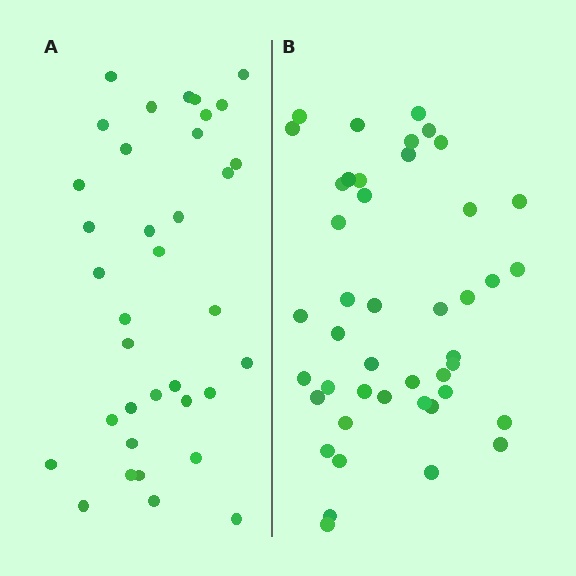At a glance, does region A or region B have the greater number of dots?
Region B (the right region) has more dots.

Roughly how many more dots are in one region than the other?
Region B has roughly 8 or so more dots than region A.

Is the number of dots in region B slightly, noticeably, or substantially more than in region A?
Region B has only slightly more — the two regions are fairly close. The ratio is roughly 1.2 to 1.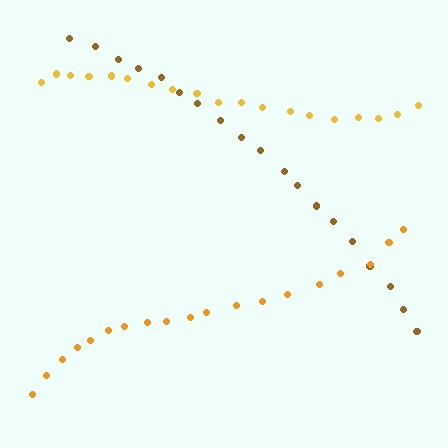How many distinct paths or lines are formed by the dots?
There are 3 distinct paths.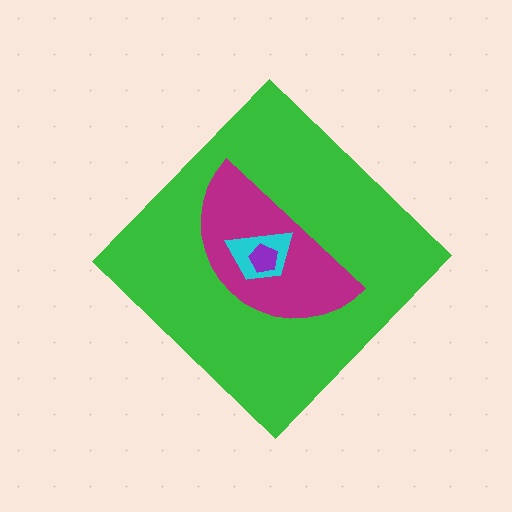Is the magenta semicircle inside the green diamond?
Yes.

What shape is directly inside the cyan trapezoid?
The purple pentagon.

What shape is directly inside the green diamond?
The magenta semicircle.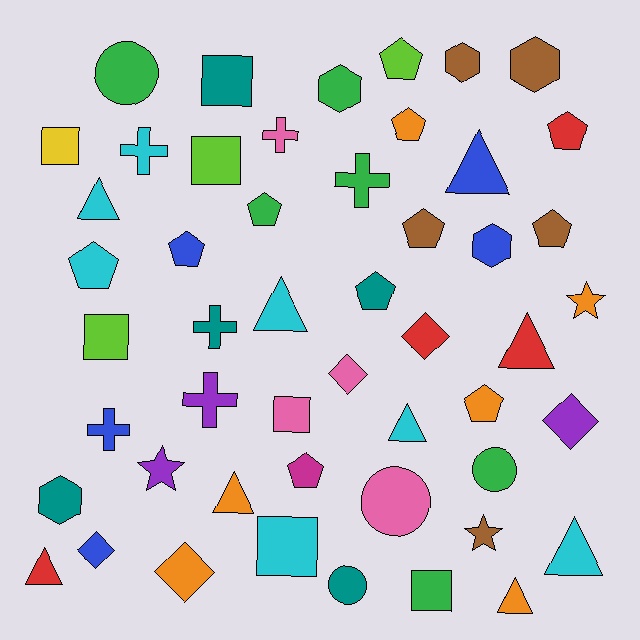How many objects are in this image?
There are 50 objects.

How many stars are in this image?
There are 3 stars.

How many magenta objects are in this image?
There is 1 magenta object.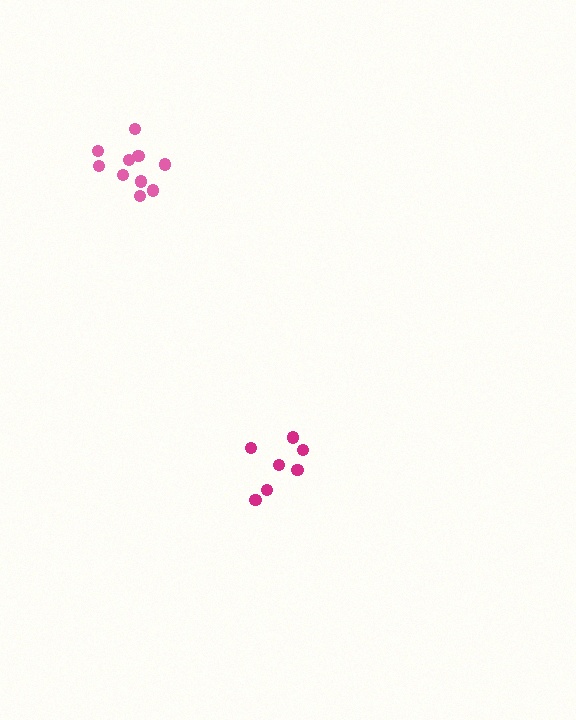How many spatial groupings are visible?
There are 2 spatial groupings.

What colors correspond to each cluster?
The clusters are colored: magenta, pink.